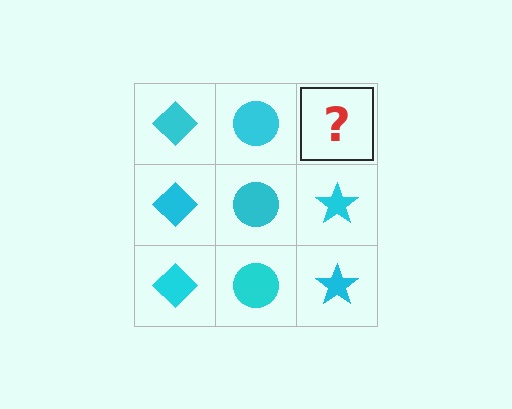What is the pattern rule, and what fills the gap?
The rule is that each column has a consistent shape. The gap should be filled with a cyan star.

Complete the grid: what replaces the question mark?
The question mark should be replaced with a cyan star.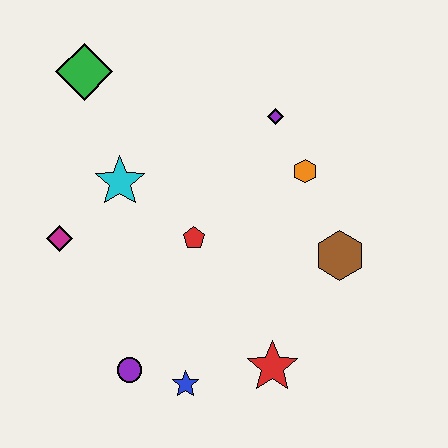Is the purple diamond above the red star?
Yes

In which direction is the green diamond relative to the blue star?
The green diamond is above the blue star.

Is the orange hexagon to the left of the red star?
No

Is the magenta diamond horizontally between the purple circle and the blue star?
No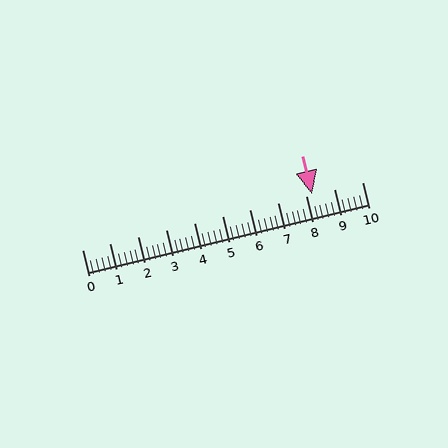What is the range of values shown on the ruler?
The ruler shows values from 0 to 10.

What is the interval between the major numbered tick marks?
The major tick marks are spaced 1 units apart.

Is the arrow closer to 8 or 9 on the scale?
The arrow is closer to 8.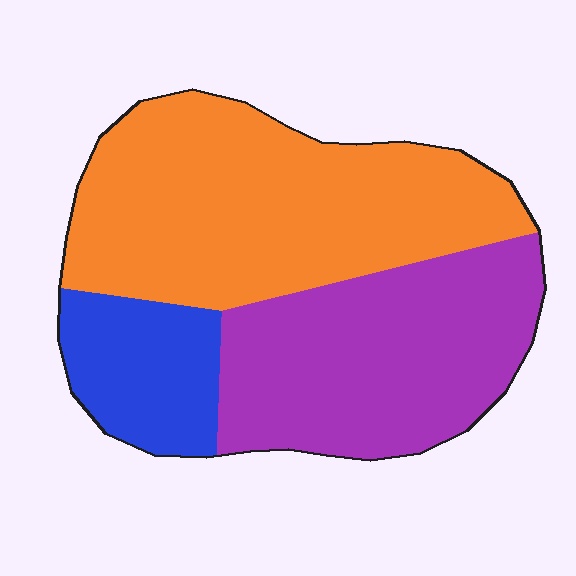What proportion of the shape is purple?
Purple covers about 35% of the shape.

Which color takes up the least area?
Blue, at roughly 15%.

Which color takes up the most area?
Orange, at roughly 50%.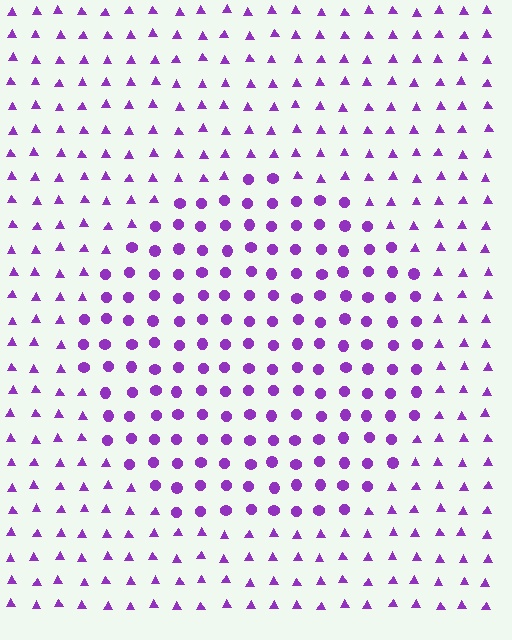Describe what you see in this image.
The image is filled with small purple elements arranged in a uniform grid. A circle-shaped region contains circles, while the surrounding area contains triangles. The boundary is defined purely by the change in element shape.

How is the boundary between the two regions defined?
The boundary is defined by a change in element shape: circles inside vs. triangles outside. All elements share the same color and spacing.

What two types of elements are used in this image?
The image uses circles inside the circle region and triangles outside it.